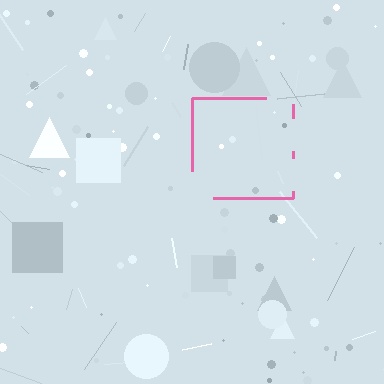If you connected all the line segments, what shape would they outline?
They would outline a square.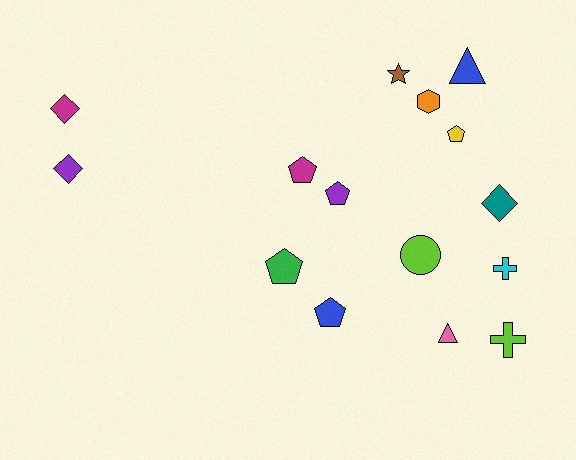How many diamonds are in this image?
There are 3 diamonds.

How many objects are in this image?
There are 15 objects.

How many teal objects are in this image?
There is 1 teal object.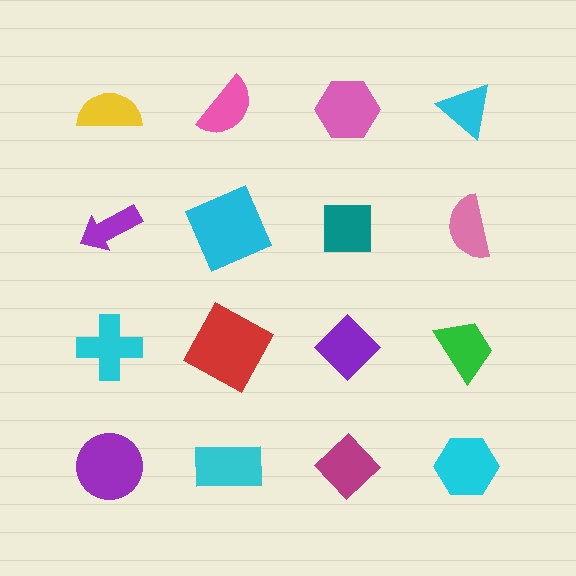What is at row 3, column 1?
A cyan cross.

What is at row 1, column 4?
A cyan triangle.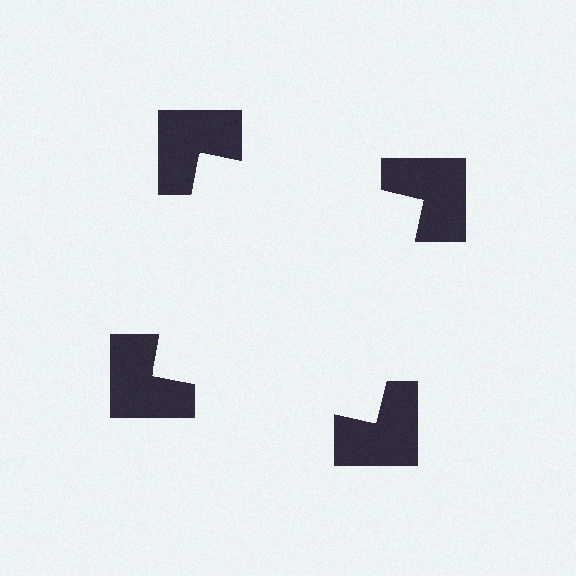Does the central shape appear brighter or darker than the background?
It typically appears slightly brighter than the background, even though no actual brightness change is drawn.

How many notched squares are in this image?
There are 4 — one at each vertex of the illusory square.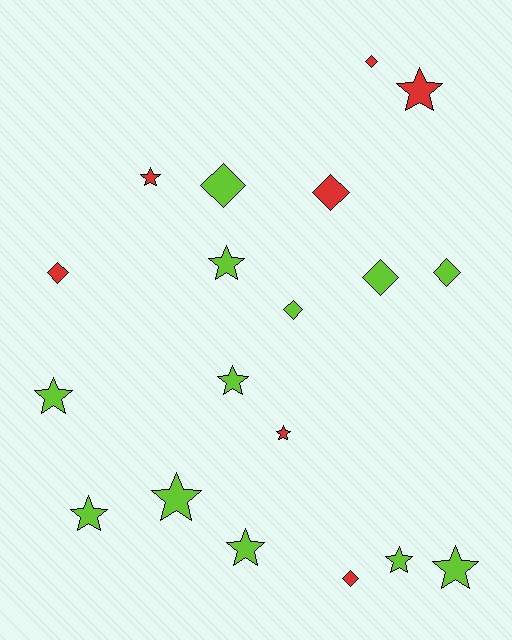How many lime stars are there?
There are 8 lime stars.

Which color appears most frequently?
Lime, with 12 objects.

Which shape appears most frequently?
Star, with 11 objects.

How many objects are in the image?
There are 19 objects.